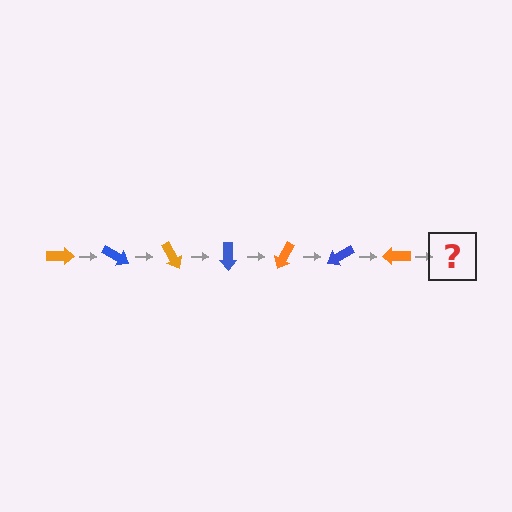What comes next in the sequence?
The next element should be a blue arrow, rotated 210 degrees from the start.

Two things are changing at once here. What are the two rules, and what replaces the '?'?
The two rules are that it rotates 30 degrees each step and the color cycles through orange and blue. The '?' should be a blue arrow, rotated 210 degrees from the start.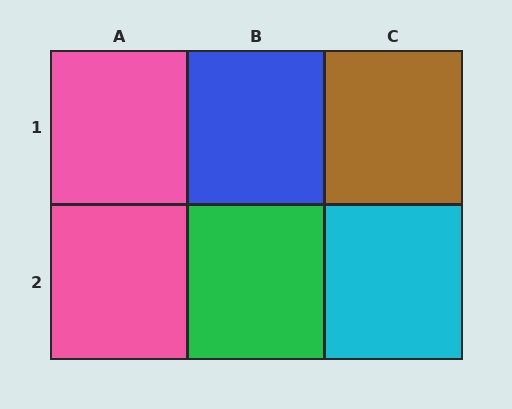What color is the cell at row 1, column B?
Blue.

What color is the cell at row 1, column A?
Pink.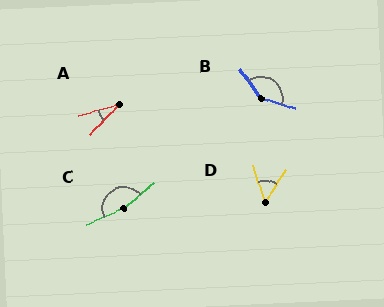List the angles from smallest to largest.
A (29°), D (51°), B (142°), C (164°).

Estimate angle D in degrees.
Approximately 51 degrees.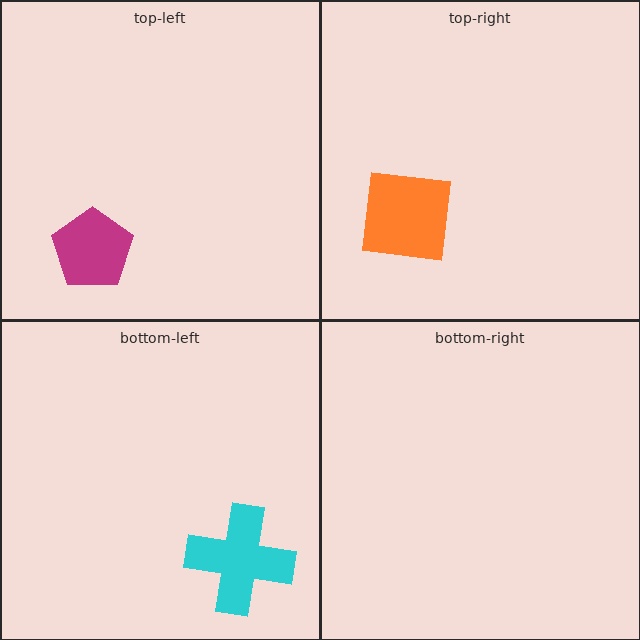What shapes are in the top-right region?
The orange square.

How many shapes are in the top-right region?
1.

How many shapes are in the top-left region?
1.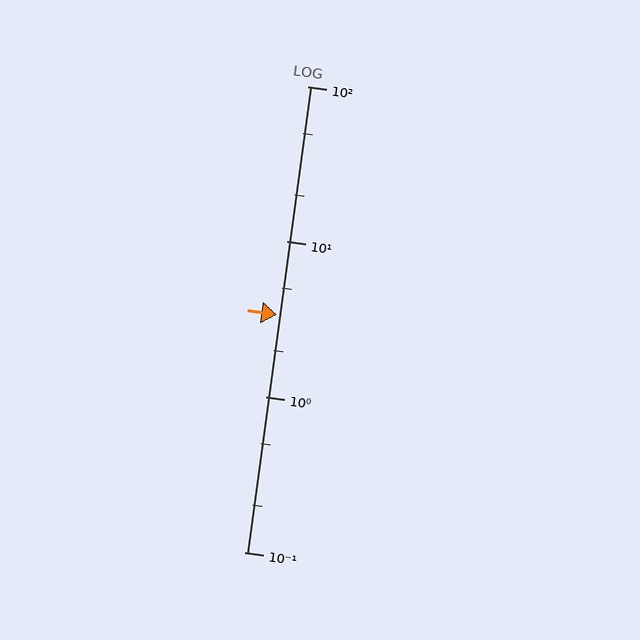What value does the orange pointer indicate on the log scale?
The pointer indicates approximately 3.4.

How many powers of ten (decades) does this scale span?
The scale spans 3 decades, from 0.1 to 100.